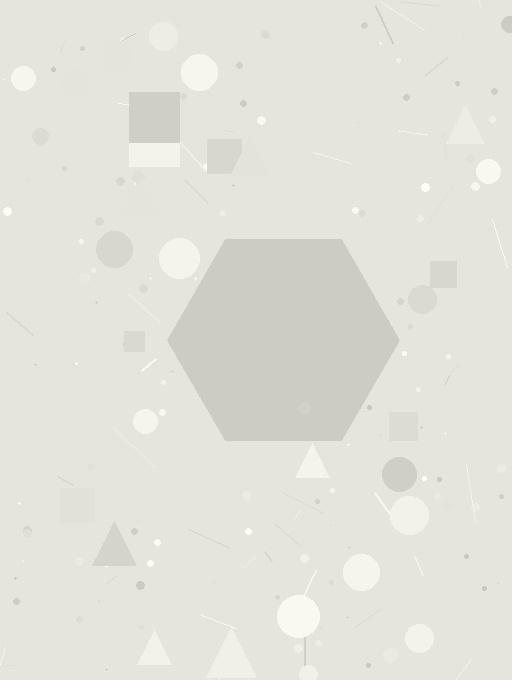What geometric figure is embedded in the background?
A hexagon is embedded in the background.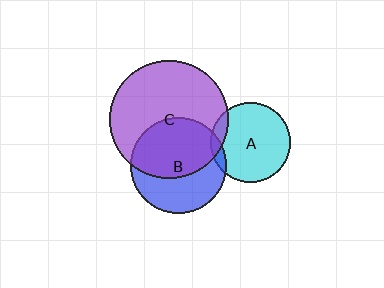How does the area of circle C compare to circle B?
Approximately 1.5 times.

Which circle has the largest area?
Circle C (purple).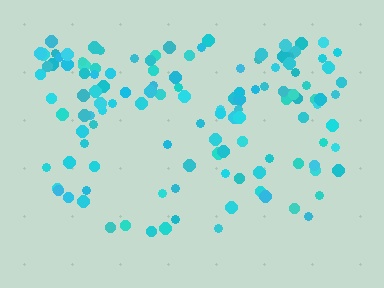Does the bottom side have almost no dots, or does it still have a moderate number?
Still a moderate number, just noticeably fewer than the top.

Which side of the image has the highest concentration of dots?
The top.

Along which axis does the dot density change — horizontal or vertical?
Vertical.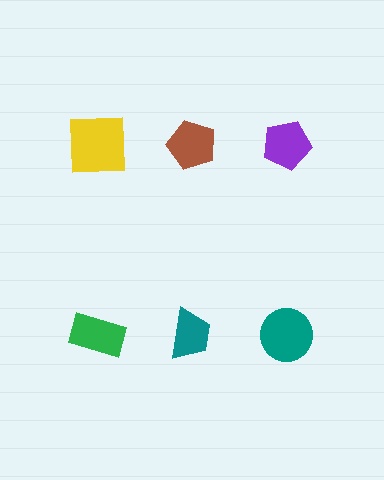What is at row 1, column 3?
A purple pentagon.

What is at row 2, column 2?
A teal trapezoid.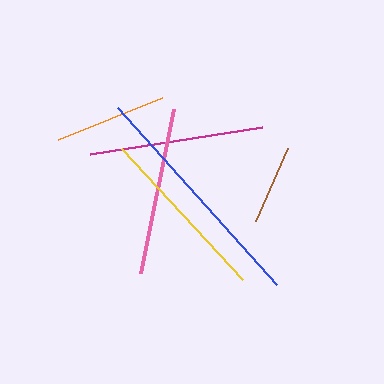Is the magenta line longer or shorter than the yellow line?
The yellow line is longer than the magenta line.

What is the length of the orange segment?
The orange segment is approximately 112 pixels long.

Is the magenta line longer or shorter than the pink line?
The magenta line is longer than the pink line.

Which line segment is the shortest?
The brown line is the shortest at approximately 79 pixels.